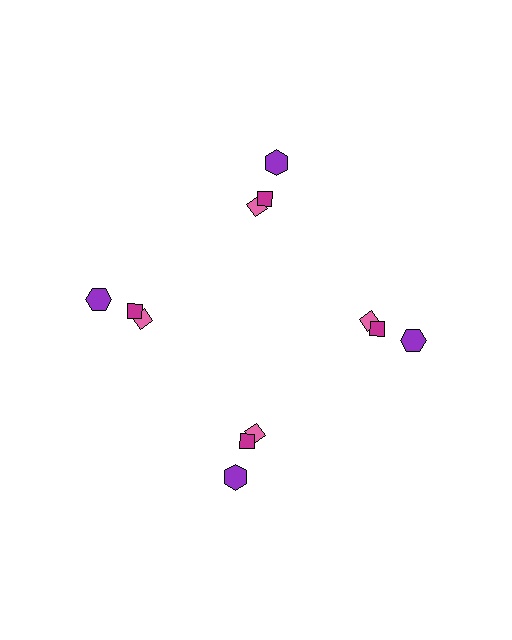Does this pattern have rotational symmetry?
Yes, this pattern has 4-fold rotational symmetry. It looks the same after rotating 90 degrees around the center.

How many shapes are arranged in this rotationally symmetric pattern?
There are 12 shapes, arranged in 4 groups of 3.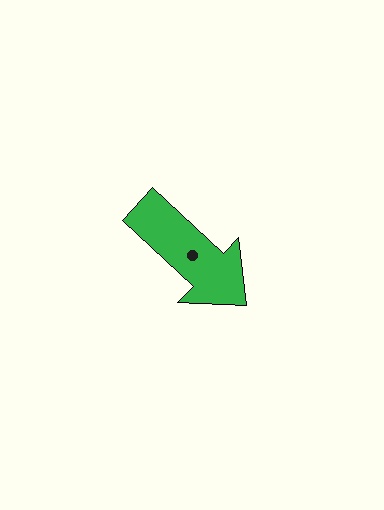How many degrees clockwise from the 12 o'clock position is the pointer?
Approximately 133 degrees.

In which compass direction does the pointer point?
Southeast.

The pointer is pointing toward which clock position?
Roughly 4 o'clock.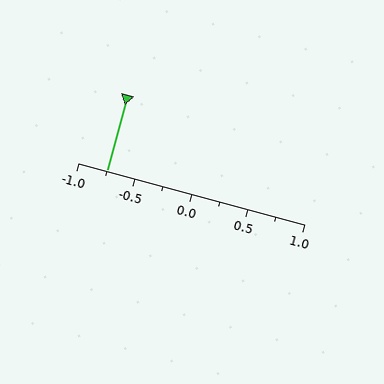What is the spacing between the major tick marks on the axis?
The major ticks are spaced 0.5 apart.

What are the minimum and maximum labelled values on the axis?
The axis runs from -1.0 to 1.0.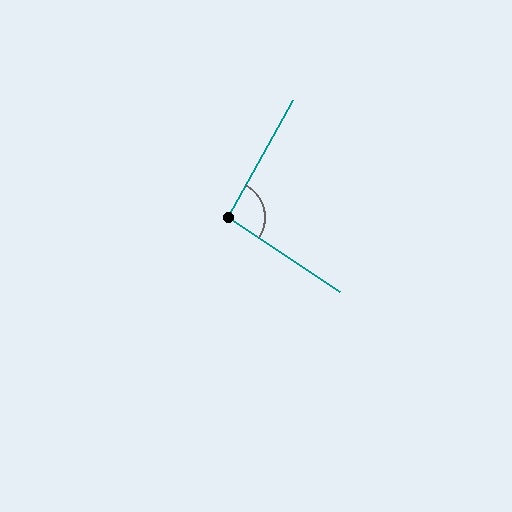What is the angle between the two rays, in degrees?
Approximately 95 degrees.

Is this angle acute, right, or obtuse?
It is approximately a right angle.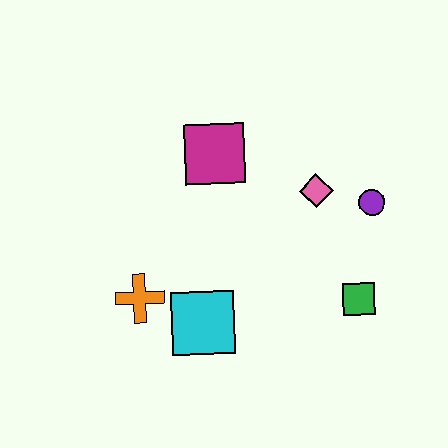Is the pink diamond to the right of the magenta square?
Yes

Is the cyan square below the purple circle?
Yes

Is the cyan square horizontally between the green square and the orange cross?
Yes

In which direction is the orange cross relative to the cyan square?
The orange cross is to the left of the cyan square.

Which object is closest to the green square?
The purple circle is closest to the green square.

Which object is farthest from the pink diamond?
The orange cross is farthest from the pink diamond.